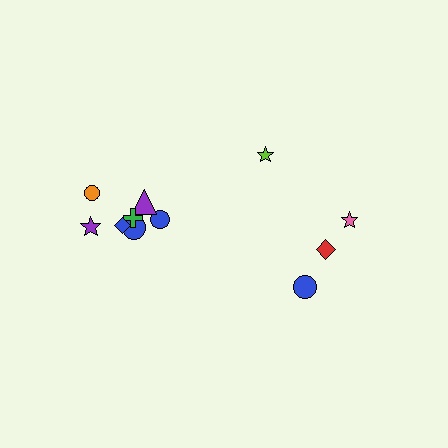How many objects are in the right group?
There are 4 objects.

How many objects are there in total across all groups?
There are 11 objects.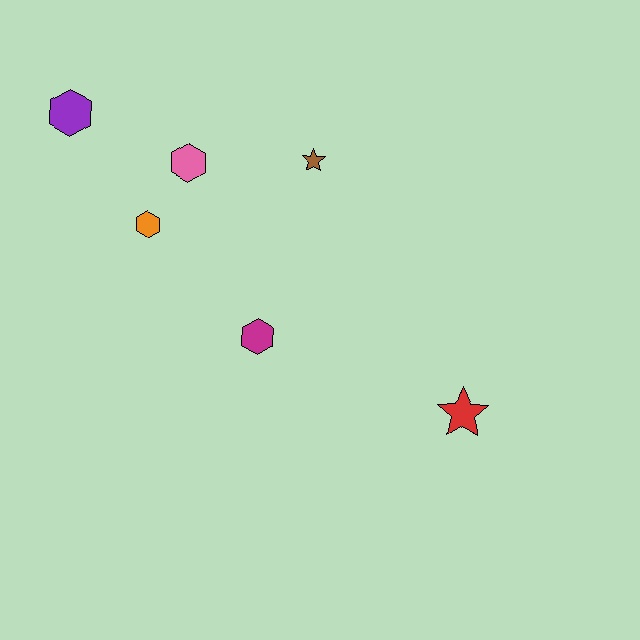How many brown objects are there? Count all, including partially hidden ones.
There is 1 brown object.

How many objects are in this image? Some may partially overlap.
There are 6 objects.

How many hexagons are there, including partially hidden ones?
There are 4 hexagons.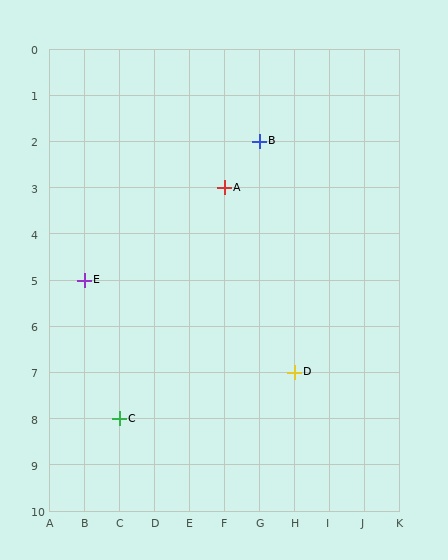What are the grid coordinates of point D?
Point D is at grid coordinates (H, 7).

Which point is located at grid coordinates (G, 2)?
Point B is at (G, 2).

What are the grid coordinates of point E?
Point E is at grid coordinates (B, 5).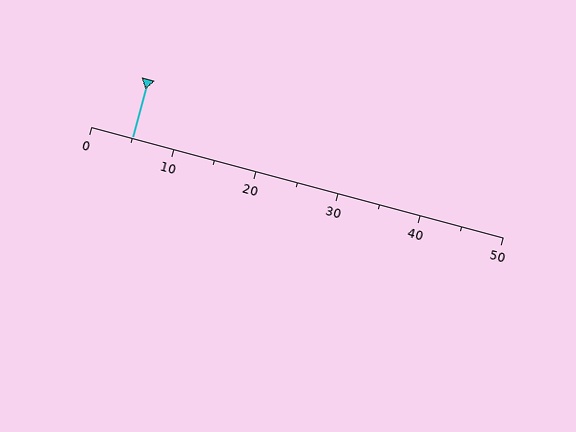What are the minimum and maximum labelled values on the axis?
The axis runs from 0 to 50.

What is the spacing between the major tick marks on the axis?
The major ticks are spaced 10 apart.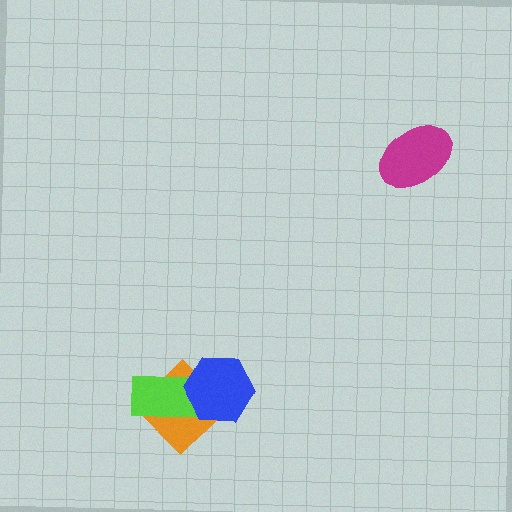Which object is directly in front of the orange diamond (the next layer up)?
The lime rectangle is directly in front of the orange diamond.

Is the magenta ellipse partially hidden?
No, no other shape covers it.